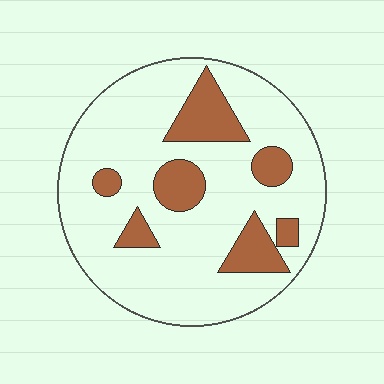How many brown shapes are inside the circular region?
7.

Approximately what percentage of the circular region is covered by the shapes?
Approximately 20%.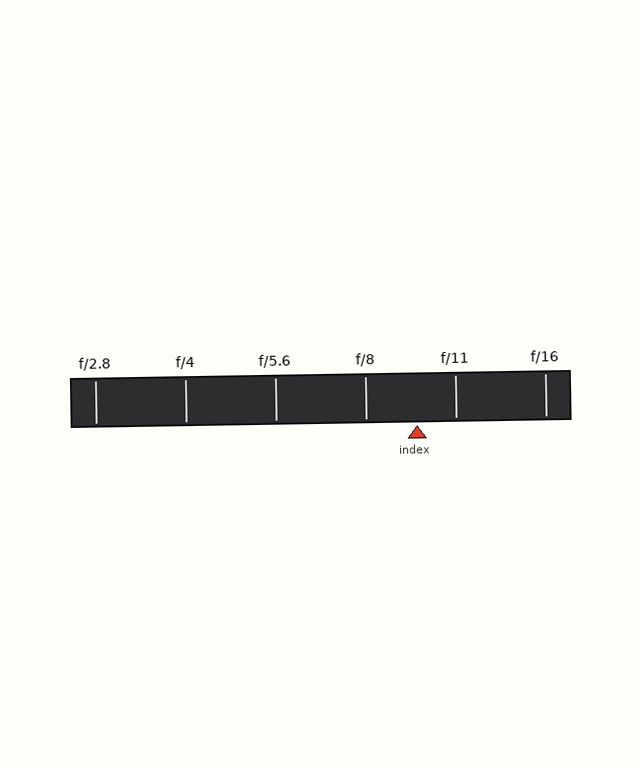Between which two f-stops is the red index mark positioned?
The index mark is between f/8 and f/11.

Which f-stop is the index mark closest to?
The index mark is closest to f/11.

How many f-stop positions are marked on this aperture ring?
There are 6 f-stop positions marked.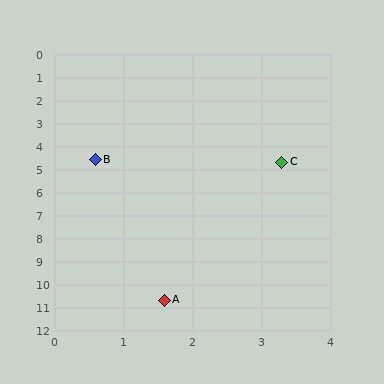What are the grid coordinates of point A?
Point A is at approximately (1.6, 10.7).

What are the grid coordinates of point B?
Point B is at approximately (0.6, 4.6).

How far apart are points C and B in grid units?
Points C and B are about 2.7 grid units apart.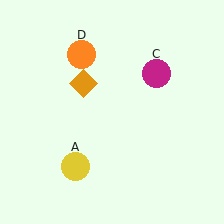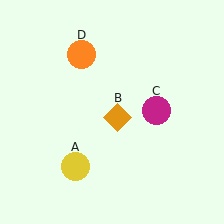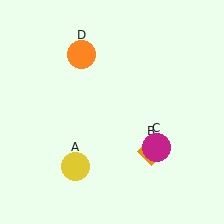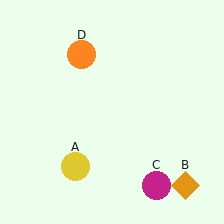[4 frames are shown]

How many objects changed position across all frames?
2 objects changed position: orange diamond (object B), magenta circle (object C).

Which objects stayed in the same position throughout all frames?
Yellow circle (object A) and orange circle (object D) remained stationary.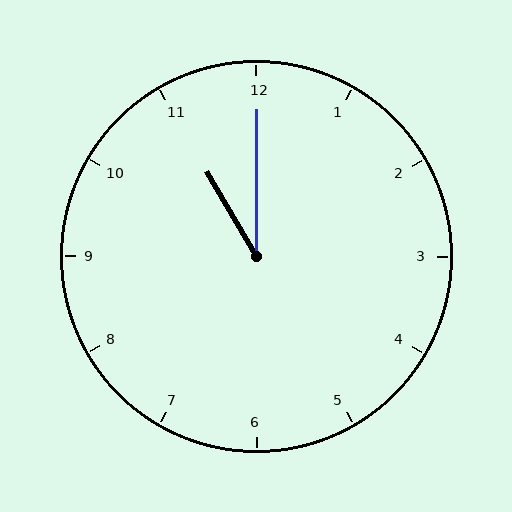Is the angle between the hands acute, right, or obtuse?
It is acute.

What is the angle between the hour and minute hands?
Approximately 30 degrees.